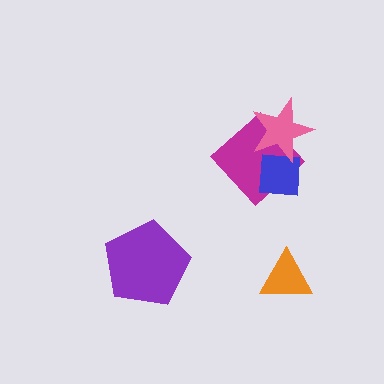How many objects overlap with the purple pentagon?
0 objects overlap with the purple pentagon.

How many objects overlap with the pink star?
2 objects overlap with the pink star.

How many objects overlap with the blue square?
2 objects overlap with the blue square.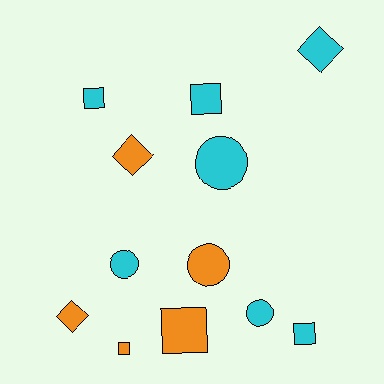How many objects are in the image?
There are 12 objects.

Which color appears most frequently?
Cyan, with 7 objects.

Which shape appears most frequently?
Square, with 5 objects.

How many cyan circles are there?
There are 3 cyan circles.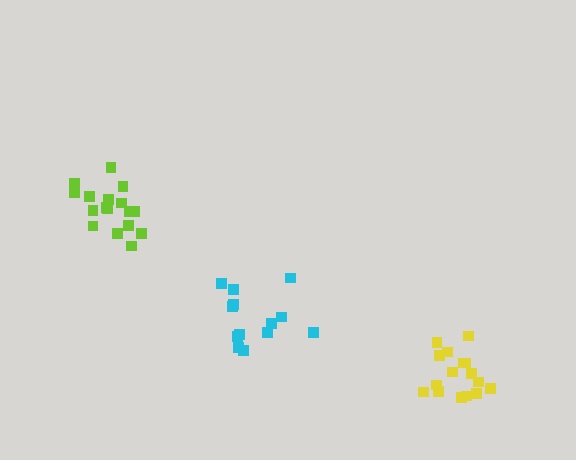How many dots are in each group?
Group 1: 13 dots, Group 2: 16 dots, Group 3: 17 dots (46 total).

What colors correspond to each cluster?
The clusters are colored: cyan, yellow, lime.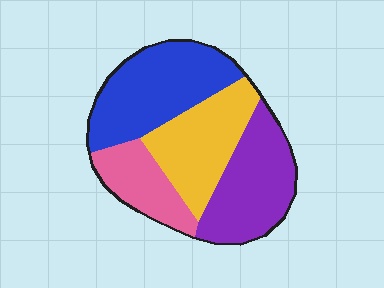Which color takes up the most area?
Blue, at roughly 30%.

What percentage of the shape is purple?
Purple covers 27% of the shape.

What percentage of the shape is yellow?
Yellow takes up between a quarter and a half of the shape.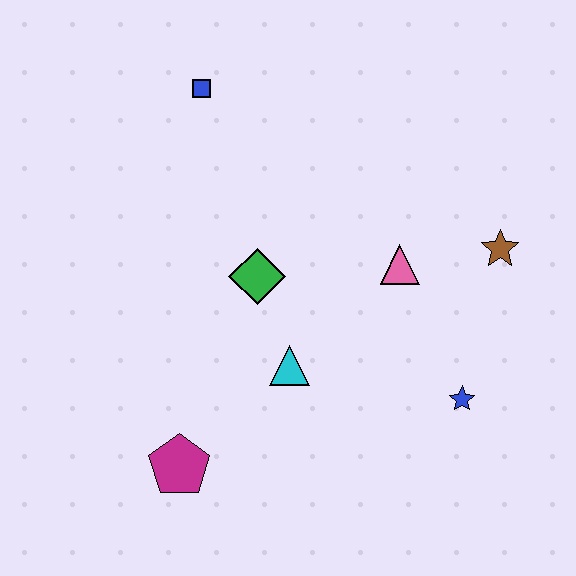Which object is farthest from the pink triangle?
The magenta pentagon is farthest from the pink triangle.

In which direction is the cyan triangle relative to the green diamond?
The cyan triangle is below the green diamond.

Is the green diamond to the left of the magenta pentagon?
No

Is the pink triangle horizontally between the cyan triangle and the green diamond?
No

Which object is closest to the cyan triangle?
The green diamond is closest to the cyan triangle.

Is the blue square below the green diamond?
No